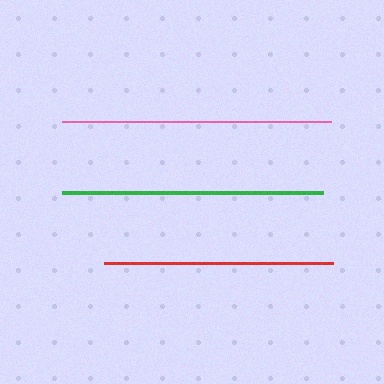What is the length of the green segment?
The green segment is approximately 261 pixels long.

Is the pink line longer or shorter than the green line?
The pink line is longer than the green line.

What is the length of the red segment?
The red segment is approximately 230 pixels long.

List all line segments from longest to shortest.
From longest to shortest: pink, green, red.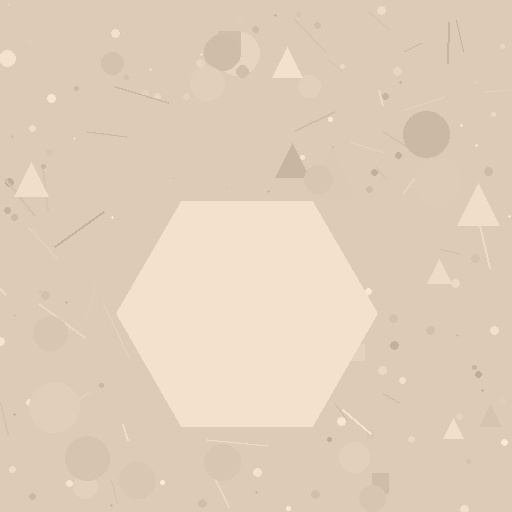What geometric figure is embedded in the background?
A hexagon is embedded in the background.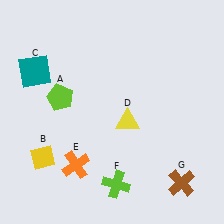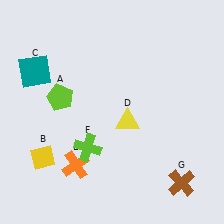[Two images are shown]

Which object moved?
The lime cross (F) moved up.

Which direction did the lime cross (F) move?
The lime cross (F) moved up.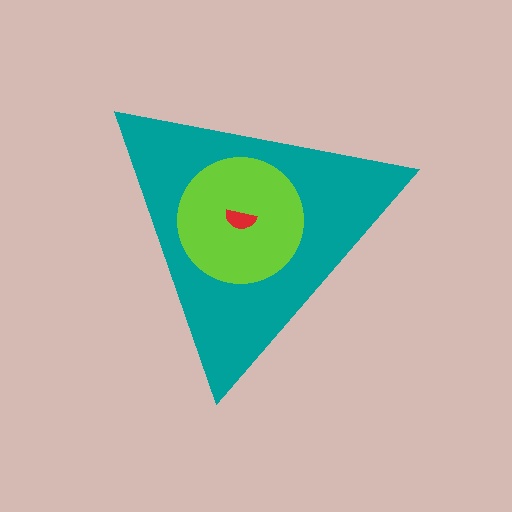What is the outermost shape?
The teal triangle.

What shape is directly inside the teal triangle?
The lime circle.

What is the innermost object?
The red semicircle.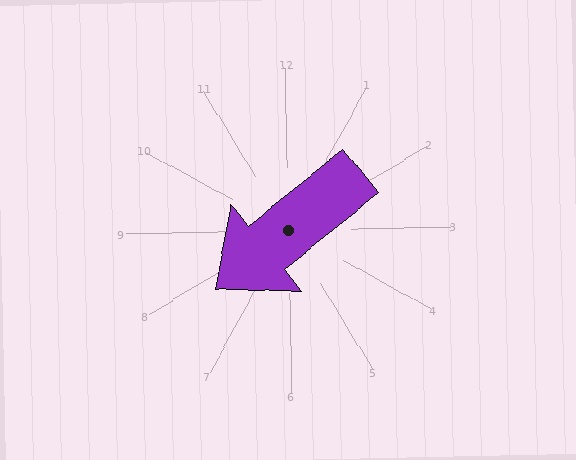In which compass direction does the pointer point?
Southwest.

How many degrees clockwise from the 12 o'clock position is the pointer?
Approximately 232 degrees.